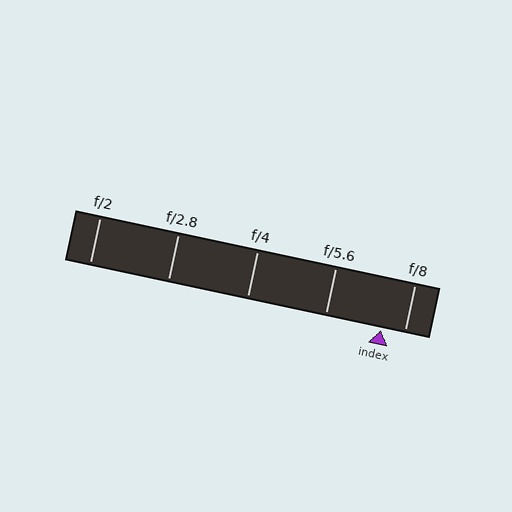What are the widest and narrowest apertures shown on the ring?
The widest aperture shown is f/2 and the narrowest is f/8.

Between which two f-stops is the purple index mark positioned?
The index mark is between f/5.6 and f/8.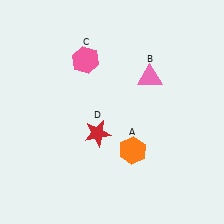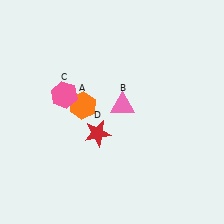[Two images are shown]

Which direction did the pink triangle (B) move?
The pink triangle (B) moved down.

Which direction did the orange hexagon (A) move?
The orange hexagon (A) moved left.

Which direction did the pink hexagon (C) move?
The pink hexagon (C) moved down.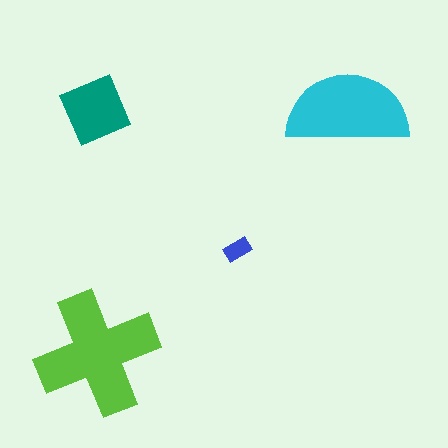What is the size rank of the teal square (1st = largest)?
3rd.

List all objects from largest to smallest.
The lime cross, the cyan semicircle, the teal square, the blue rectangle.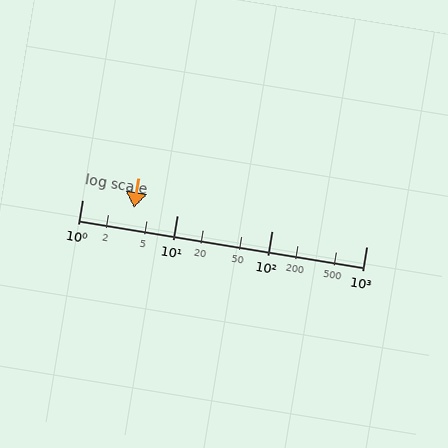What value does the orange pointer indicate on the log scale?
The pointer indicates approximately 3.5.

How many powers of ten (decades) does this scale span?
The scale spans 3 decades, from 1 to 1000.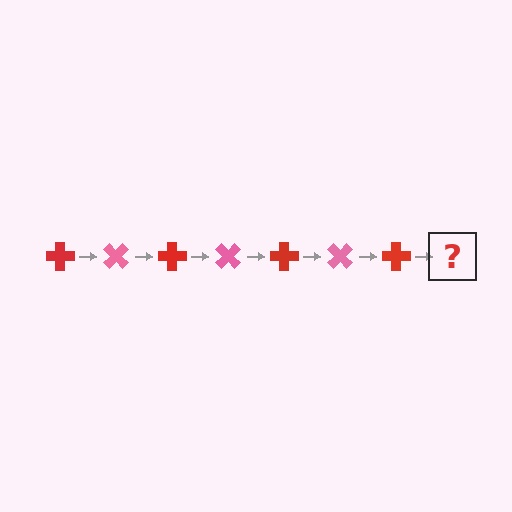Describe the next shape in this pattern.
It should be a pink cross, rotated 315 degrees from the start.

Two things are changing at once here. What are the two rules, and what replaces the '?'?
The two rules are that it rotates 45 degrees each step and the color cycles through red and pink. The '?' should be a pink cross, rotated 315 degrees from the start.